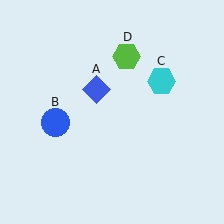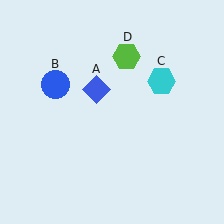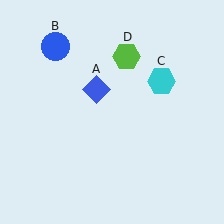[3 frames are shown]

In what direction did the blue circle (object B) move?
The blue circle (object B) moved up.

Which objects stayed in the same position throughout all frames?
Blue diamond (object A) and cyan hexagon (object C) and lime hexagon (object D) remained stationary.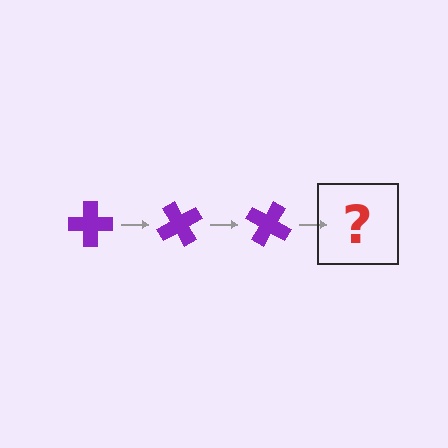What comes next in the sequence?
The next element should be a purple cross rotated 180 degrees.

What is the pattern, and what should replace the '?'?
The pattern is that the cross rotates 60 degrees each step. The '?' should be a purple cross rotated 180 degrees.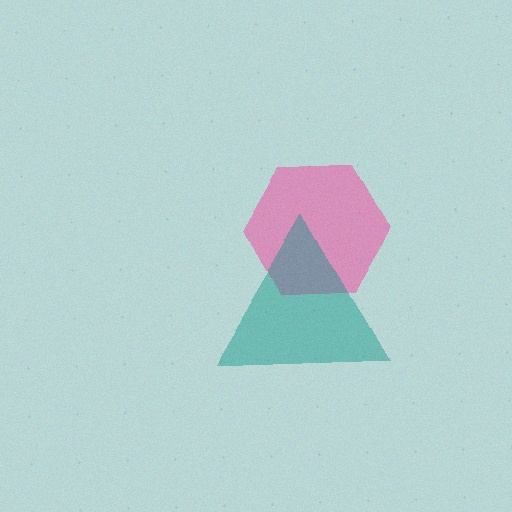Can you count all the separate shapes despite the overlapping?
Yes, there are 2 separate shapes.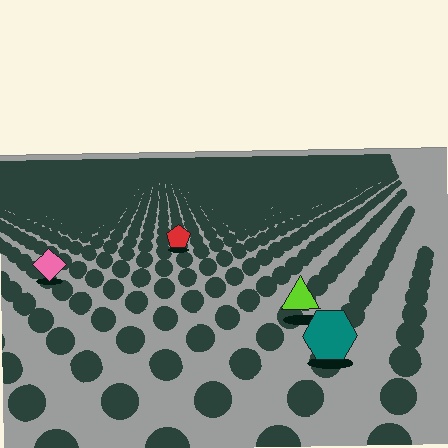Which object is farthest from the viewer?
The red pentagon is farthest from the viewer. It appears smaller and the ground texture around it is denser.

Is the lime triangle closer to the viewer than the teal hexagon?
No. The teal hexagon is closer — you can tell from the texture gradient: the ground texture is coarser near it.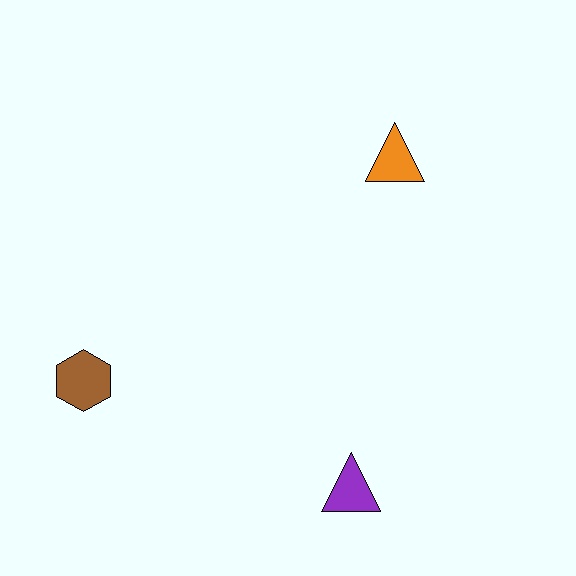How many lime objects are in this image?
There are no lime objects.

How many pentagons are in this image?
There are no pentagons.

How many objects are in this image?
There are 3 objects.